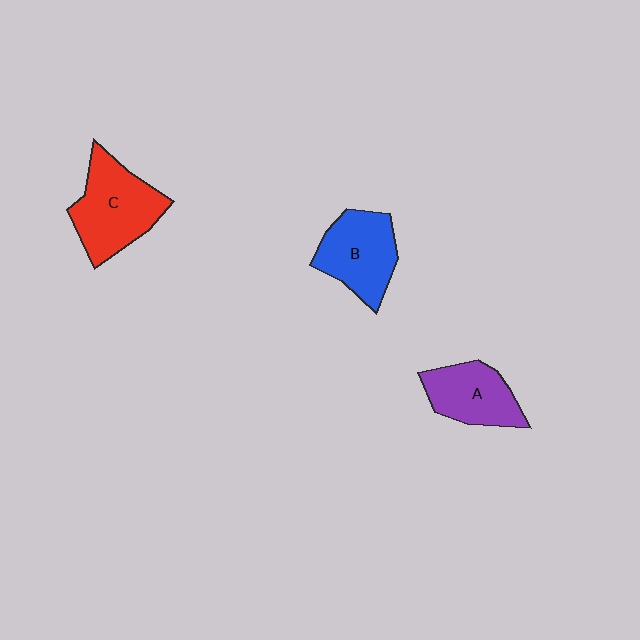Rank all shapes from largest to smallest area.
From largest to smallest: C (red), B (blue), A (purple).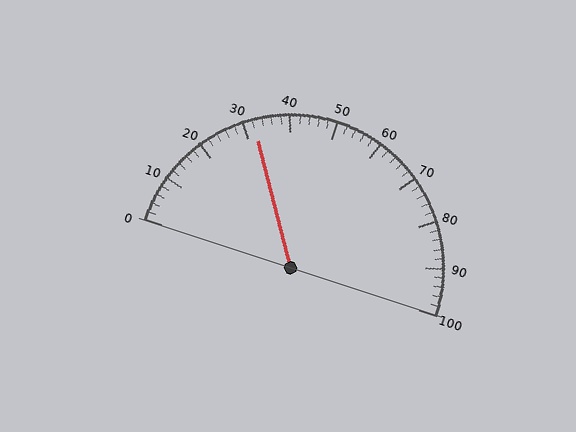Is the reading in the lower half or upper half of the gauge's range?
The reading is in the lower half of the range (0 to 100).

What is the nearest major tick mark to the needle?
The nearest major tick mark is 30.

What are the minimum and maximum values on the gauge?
The gauge ranges from 0 to 100.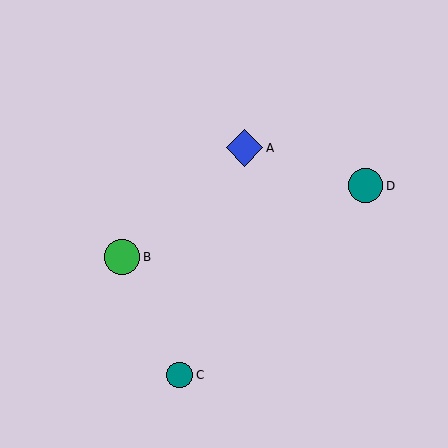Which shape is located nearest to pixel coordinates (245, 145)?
The blue diamond (labeled A) at (244, 148) is nearest to that location.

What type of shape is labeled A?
Shape A is a blue diamond.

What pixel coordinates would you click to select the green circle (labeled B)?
Click at (122, 257) to select the green circle B.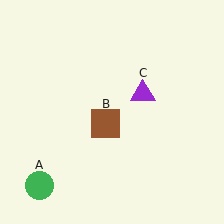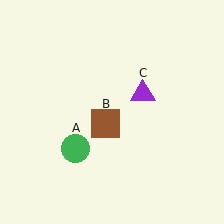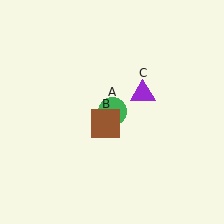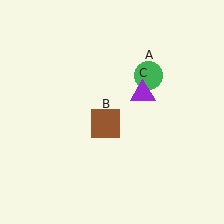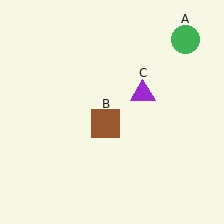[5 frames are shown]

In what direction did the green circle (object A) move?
The green circle (object A) moved up and to the right.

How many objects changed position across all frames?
1 object changed position: green circle (object A).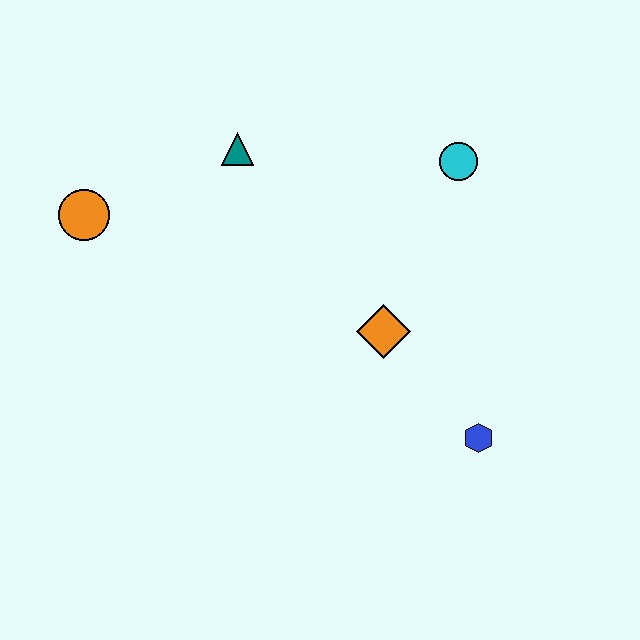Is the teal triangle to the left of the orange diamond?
Yes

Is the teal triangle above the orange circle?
Yes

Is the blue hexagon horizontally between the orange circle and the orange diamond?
No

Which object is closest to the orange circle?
The teal triangle is closest to the orange circle.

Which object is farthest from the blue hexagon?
The orange circle is farthest from the blue hexagon.